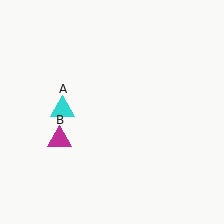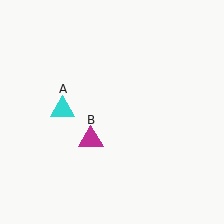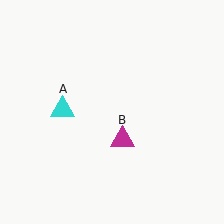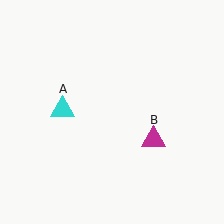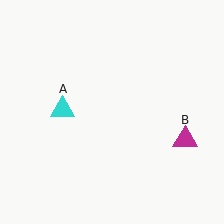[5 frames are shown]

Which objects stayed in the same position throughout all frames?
Cyan triangle (object A) remained stationary.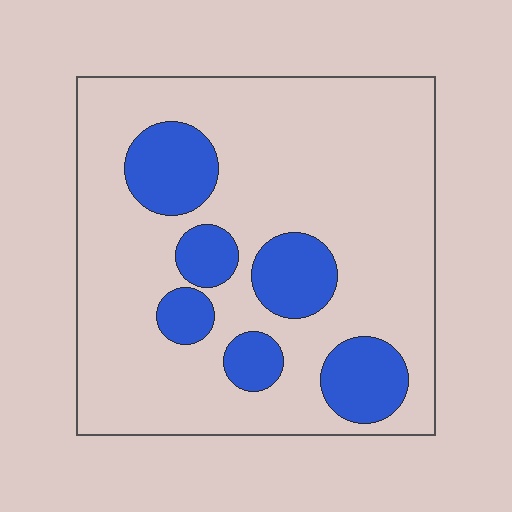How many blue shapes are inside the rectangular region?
6.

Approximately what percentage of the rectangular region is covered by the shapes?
Approximately 20%.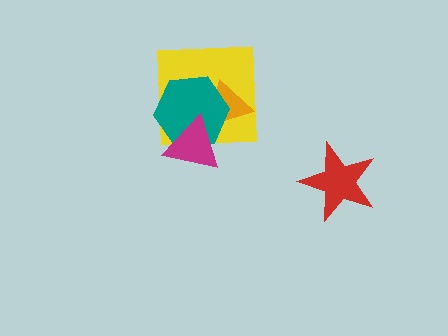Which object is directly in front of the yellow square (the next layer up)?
The orange triangle is directly in front of the yellow square.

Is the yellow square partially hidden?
Yes, it is partially covered by another shape.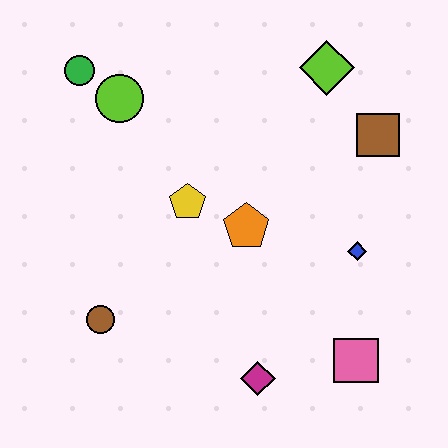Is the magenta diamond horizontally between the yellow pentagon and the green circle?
No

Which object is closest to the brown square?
The lime diamond is closest to the brown square.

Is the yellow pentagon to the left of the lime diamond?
Yes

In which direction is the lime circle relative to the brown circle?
The lime circle is above the brown circle.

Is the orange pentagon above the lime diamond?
No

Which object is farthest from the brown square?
The brown circle is farthest from the brown square.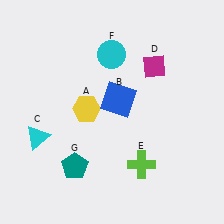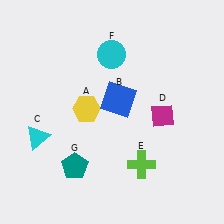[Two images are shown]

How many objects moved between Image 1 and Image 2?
1 object moved between the two images.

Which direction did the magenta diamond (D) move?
The magenta diamond (D) moved down.